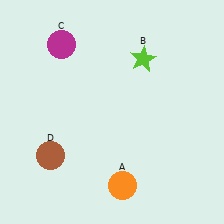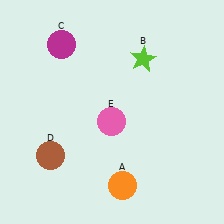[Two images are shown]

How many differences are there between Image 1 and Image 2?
There is 1 difference between the two images.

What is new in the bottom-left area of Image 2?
A pink circle (E) was added in the bottom-left area of Image 2.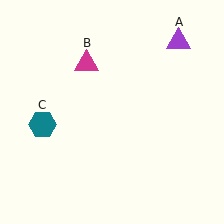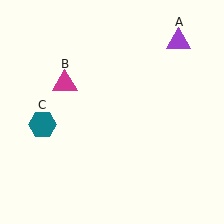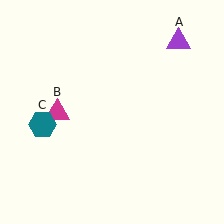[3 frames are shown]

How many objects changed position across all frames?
1 object changed position: magenta triangle (object B).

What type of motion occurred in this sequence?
The magenta triangle (object B) rotated counterclockwise around the center of the scene.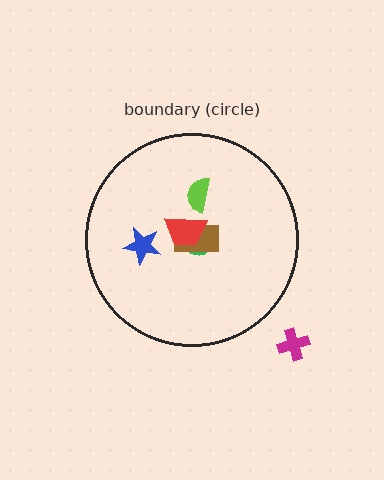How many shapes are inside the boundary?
5 inside, 1 outside.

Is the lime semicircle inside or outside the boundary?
Inside.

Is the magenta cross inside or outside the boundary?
Outside.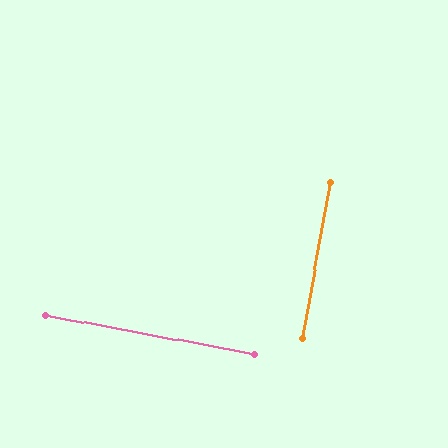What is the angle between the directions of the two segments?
Approximately 89 degrees.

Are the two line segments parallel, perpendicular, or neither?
Perpendicular — they meet at approximately 89°.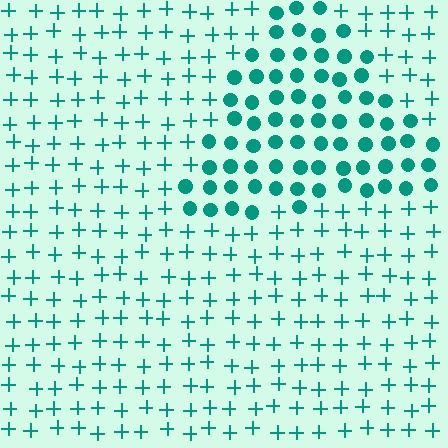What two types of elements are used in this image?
The image uses circles inside the triangle region and plus signs outside it.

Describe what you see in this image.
The image is filled with small teal elements arranged in a uniform grid. A triangle-shaped region contains circles, while the surrounding area contains plus signs. The boundary is defined purely by the change in element shape.